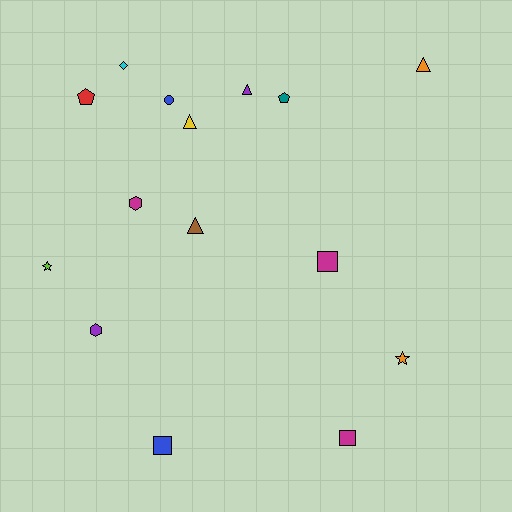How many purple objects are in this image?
There are 2 purple objects.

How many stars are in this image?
There are 2 stars.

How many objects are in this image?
There are 15 objects.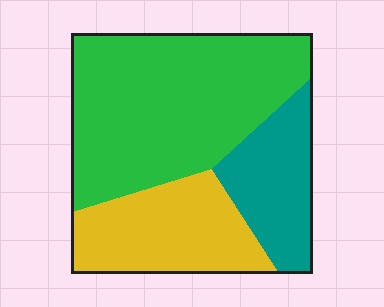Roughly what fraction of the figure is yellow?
Yellow covers around 25% of the figure.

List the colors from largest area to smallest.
From largest to smallest: green, yellow, teal.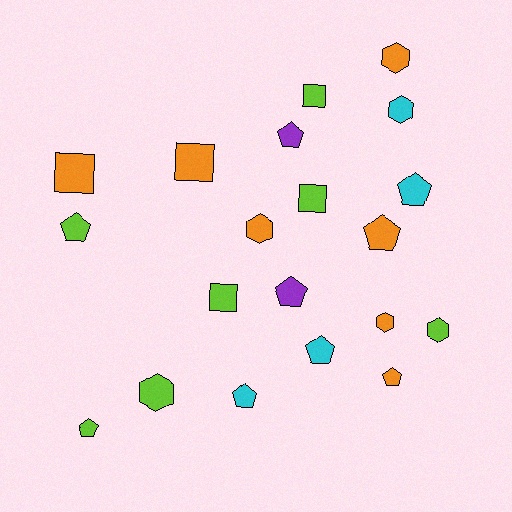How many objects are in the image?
There are 20 objects.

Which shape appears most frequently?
Pentagon, with 9 objects.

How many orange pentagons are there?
There are 2 orange pentagons.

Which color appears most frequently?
Lime, with 7 objects.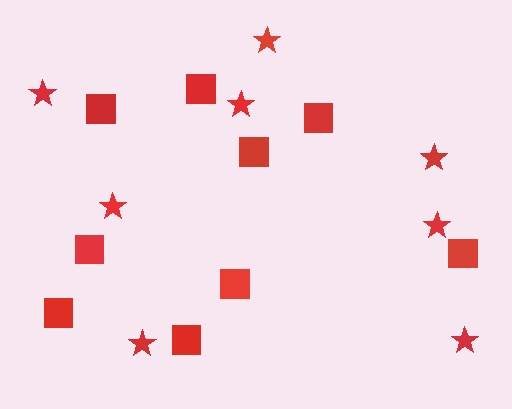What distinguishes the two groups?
There are 2 groups: one group of squares (9) and one group of stars (8).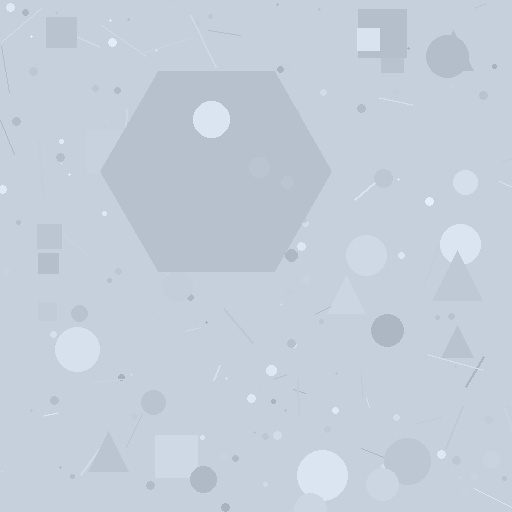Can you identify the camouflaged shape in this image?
The camouflaged shape is a hexagon.